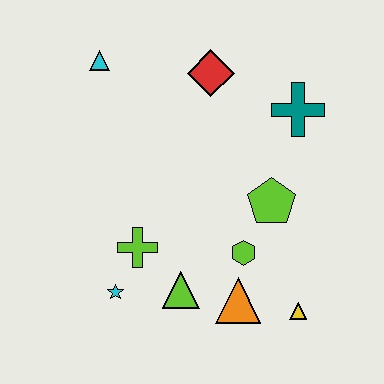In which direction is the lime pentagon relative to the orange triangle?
The lime pentagon is above the orange triangle.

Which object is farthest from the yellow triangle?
The cyan triangle is farthest from the yellow triangle.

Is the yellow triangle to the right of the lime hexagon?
Yes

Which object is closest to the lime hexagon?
The orange triangle is closest to the lime hexagon.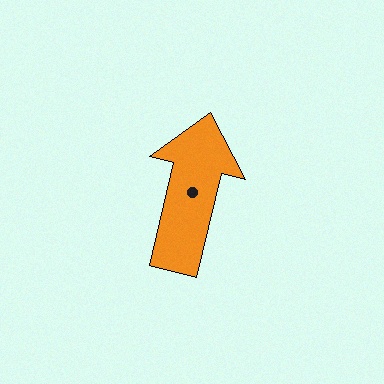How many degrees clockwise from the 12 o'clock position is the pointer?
Approximately 13 degrees.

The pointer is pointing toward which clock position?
Roughly 12 o'clock.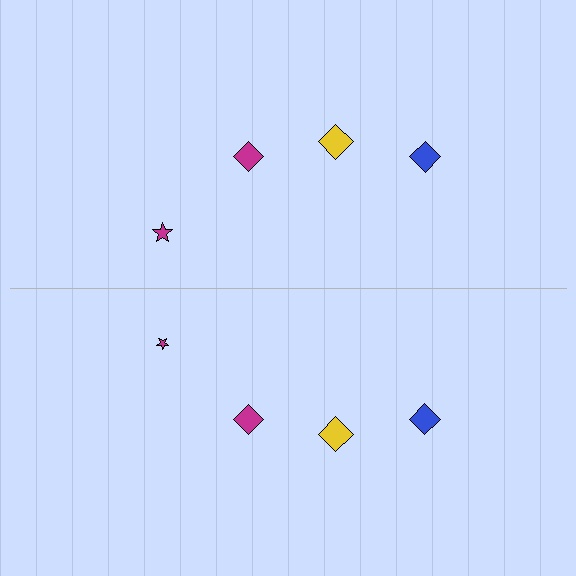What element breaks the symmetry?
The magenta star on the bottom side has a different size than its mirror counterpart.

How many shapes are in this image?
There are 8 shapes in this image.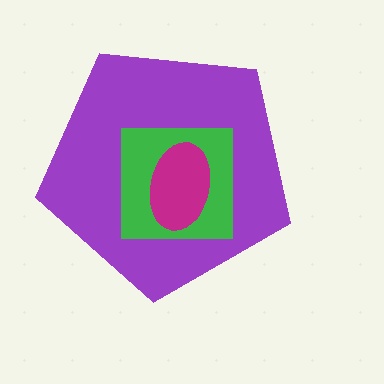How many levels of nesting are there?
3.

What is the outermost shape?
The purple pentagon.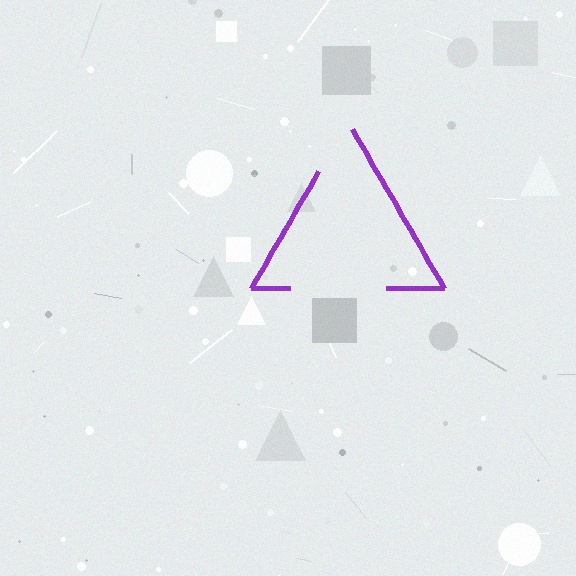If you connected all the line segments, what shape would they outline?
They would outline a triangle.